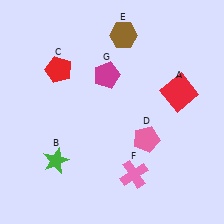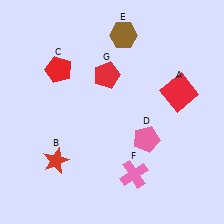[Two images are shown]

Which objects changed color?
B changed from green to red. G changed from magenta to red.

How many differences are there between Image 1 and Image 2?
There are 2 differences between the two images.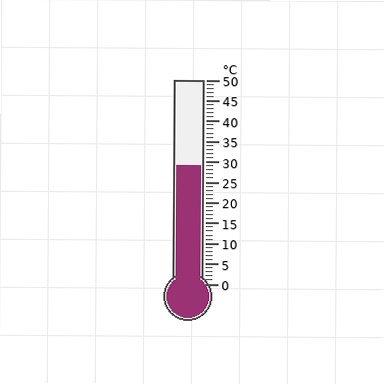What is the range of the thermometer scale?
The thermometer scale ranges from 0°C to 50°C.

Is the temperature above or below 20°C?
The temperature is above 20°C.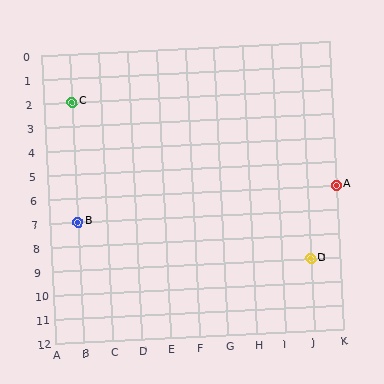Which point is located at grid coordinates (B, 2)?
Point C is at (B, 2).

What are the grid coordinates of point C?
Point C is at grid coordinates (B, 2).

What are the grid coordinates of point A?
Point A is at grid coordinates (K, 6).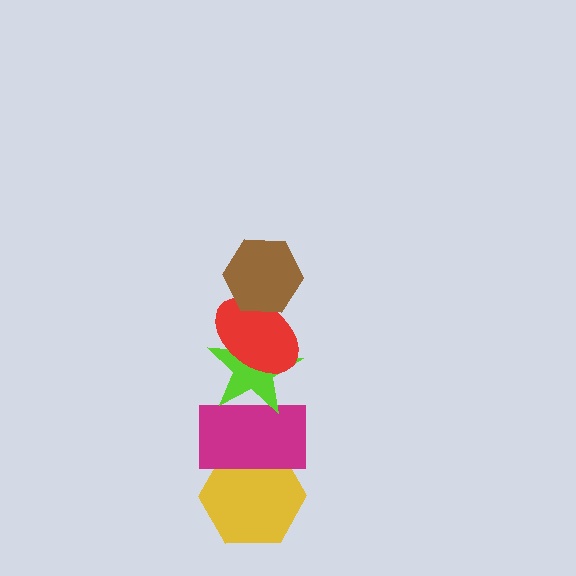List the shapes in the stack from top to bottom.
From top to bottom: the brown hexagon, the red ellipse, the lime star, the magenta rectangle, the yellow hexagon.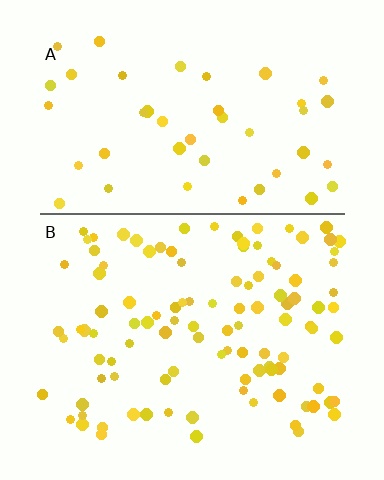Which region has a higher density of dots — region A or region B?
B (the bottom).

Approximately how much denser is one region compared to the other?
Approximately 2.3× — region B over region A.